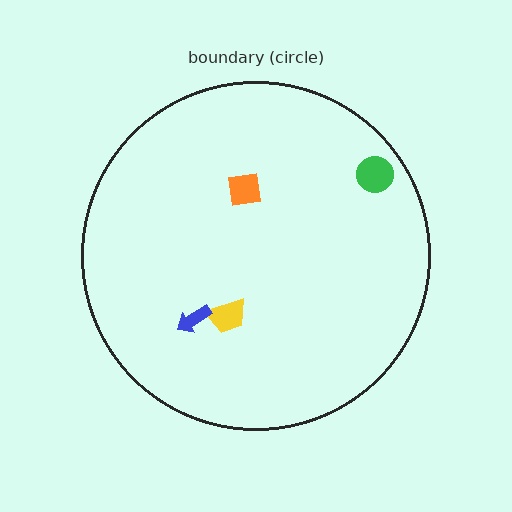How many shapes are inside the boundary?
4 inside, 0 outside.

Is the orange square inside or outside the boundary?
Inside.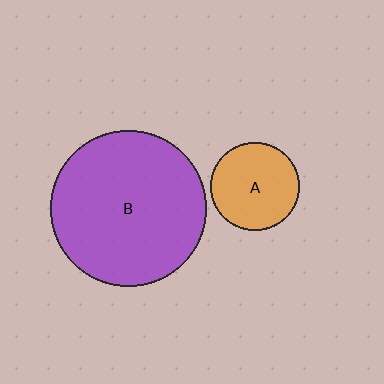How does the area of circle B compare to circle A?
Approximately 3.1 times.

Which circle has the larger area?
Circle B (purple).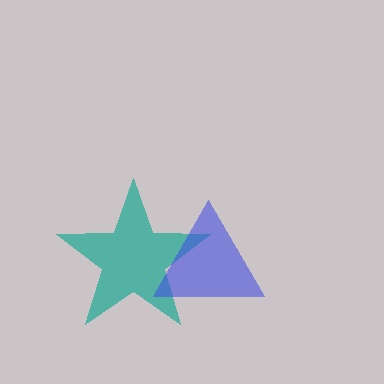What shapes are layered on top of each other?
The layered shapes are: a teal star, a blue triangle.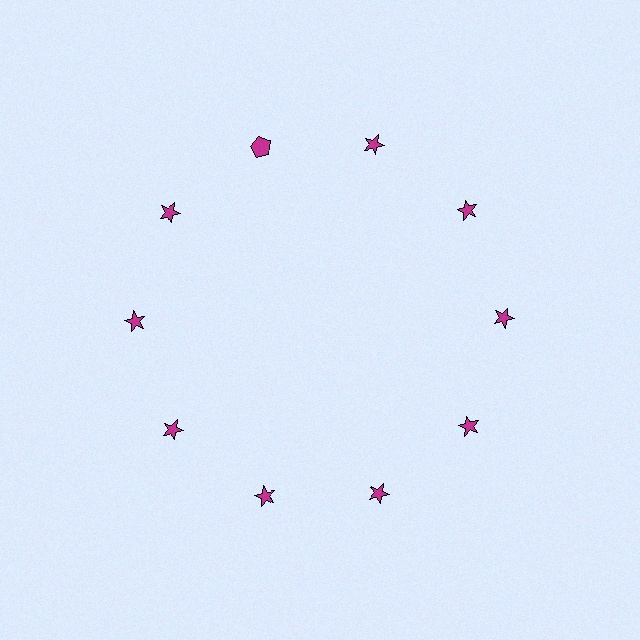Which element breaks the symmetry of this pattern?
The magenta pentagon at roughly the 11 o'clock position breaks the symmetry. All other shapes are magenta stars.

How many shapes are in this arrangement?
There are 10 shapes arranged in a ring pattern.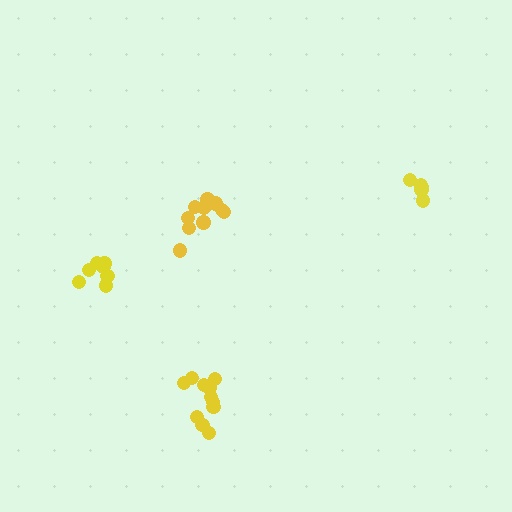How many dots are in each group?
Group 1: 11 dots, Group 2: 5 dots, Group 3: 11 dots, Group 4: 7 dots (34 total).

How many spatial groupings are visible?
There are 4 spatial groupings.